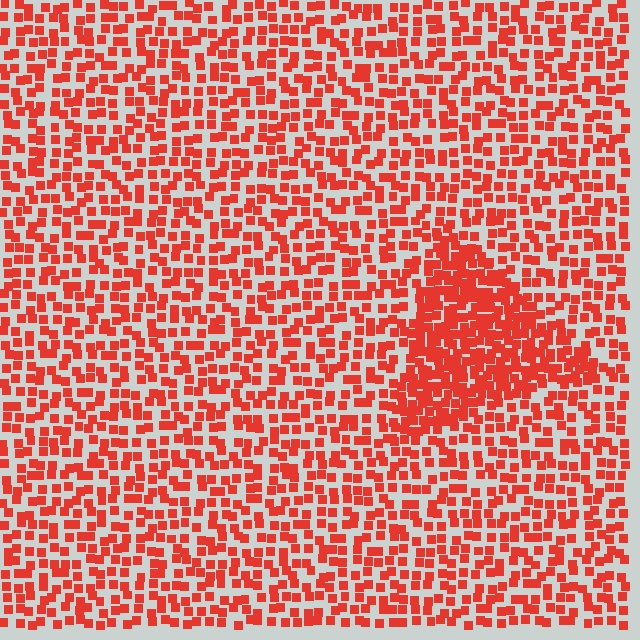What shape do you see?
I see a triangle.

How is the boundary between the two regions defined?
The boundary is defined by a change in element density (approximately 1.9x ratio). All elements are the same color, size, and shape.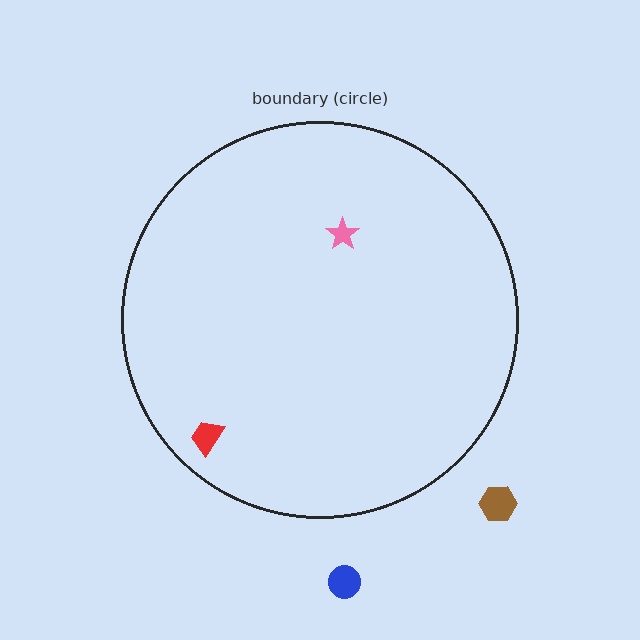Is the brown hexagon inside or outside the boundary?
Outside.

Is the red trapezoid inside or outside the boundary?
Inside.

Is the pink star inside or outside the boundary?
Inside.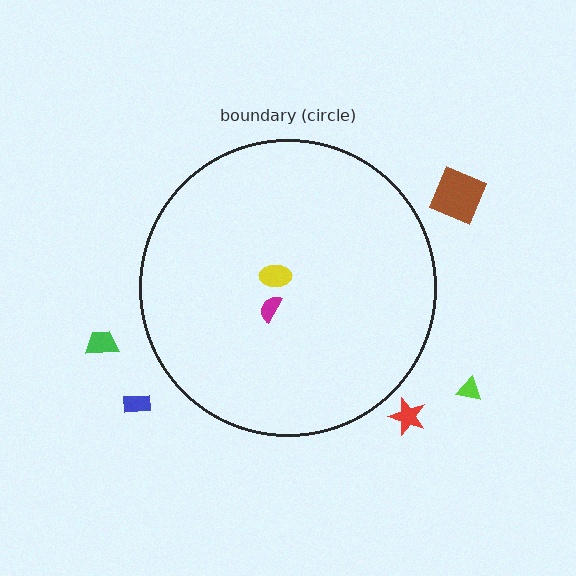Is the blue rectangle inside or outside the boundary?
Outside.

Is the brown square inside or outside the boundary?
Outside.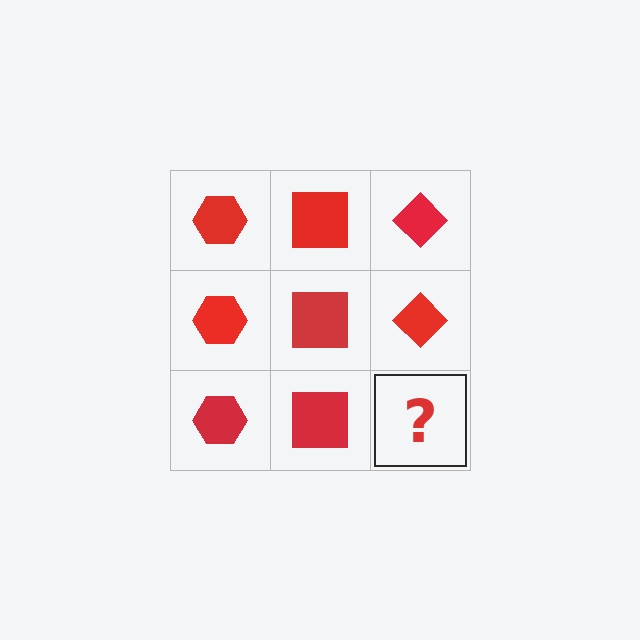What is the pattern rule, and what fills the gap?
The rule is that each column has a consistent shape. The gap should be filled with a red diamond.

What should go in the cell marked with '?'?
The missing cell should contain a red diamond.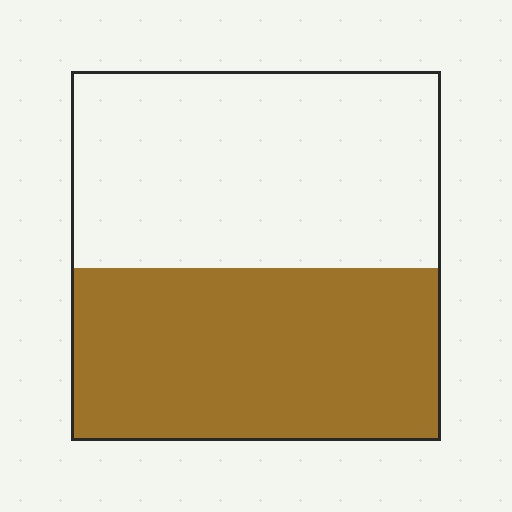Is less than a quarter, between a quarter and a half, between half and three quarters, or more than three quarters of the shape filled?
Between a quarter and a half.